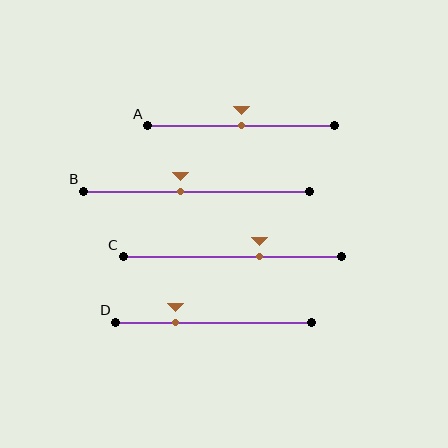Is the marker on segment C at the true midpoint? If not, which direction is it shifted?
No, the marker on segment C is shifted to the right by about 12% of the segment length.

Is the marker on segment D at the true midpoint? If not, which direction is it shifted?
No, the marker on segment D is shifted to the left by about 19% of the segment length.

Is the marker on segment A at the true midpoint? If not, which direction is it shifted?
Yes, the marker on segment A is at the true midpoint.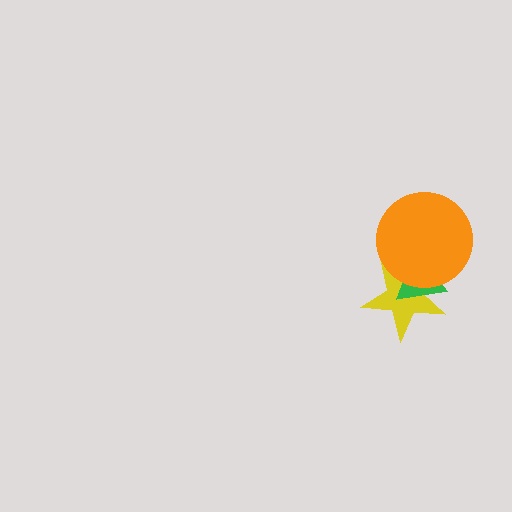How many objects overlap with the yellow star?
2 objects overlap with the yellow star.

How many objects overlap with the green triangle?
2 objects overlap with the green triangle.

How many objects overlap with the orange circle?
2 objects overlap with the orange circle.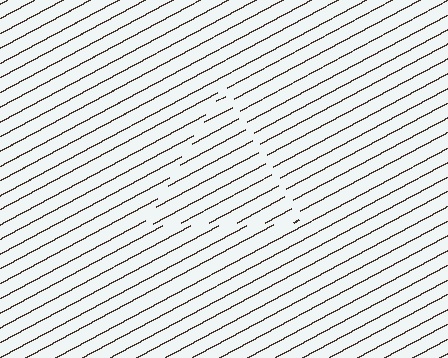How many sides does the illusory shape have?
3 sides — the line-ends trace a triangle.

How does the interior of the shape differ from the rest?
The interior of the shape contains the same grating, shifted by half a period — the contour is defined by the phase discontinuity where line-ends from the inner and outer gratings abut.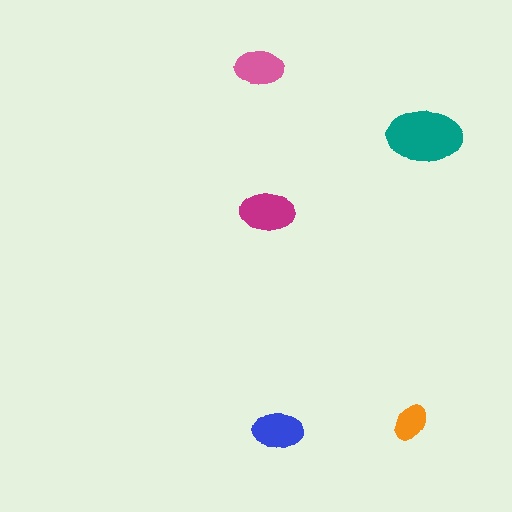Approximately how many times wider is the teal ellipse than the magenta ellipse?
About 1.5 times wider.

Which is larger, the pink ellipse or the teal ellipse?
The teal one.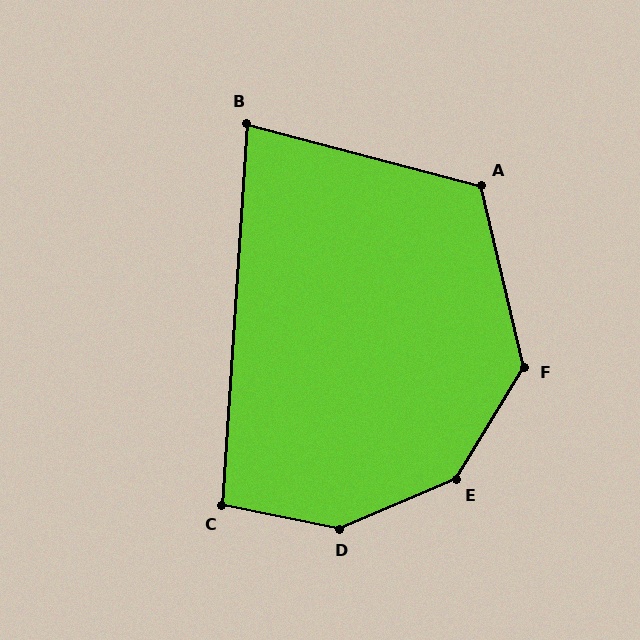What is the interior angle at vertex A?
Approximately 118 degrees (obtuse).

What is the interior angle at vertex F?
Approximately 135 degrees (obtuse).